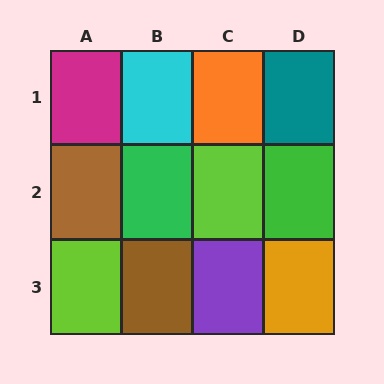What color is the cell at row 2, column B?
Green.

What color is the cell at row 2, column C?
Lime.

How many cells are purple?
1 cell is purple.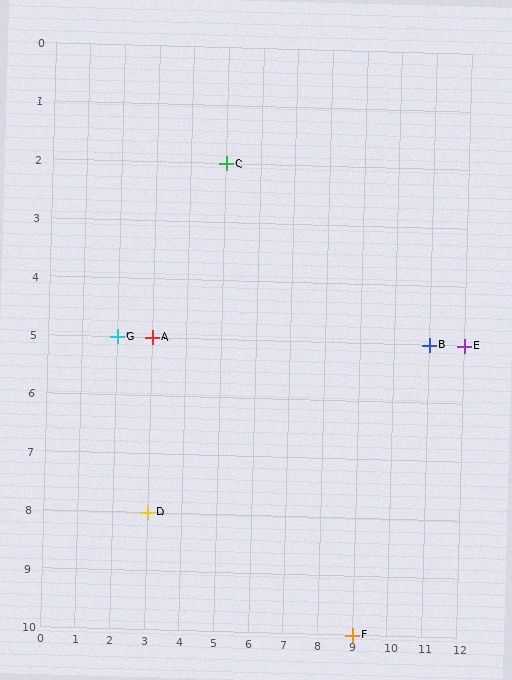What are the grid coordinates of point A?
Point A is at grid coordinates (3, 5).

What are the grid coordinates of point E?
Point E is at grid coordinates (12, 5).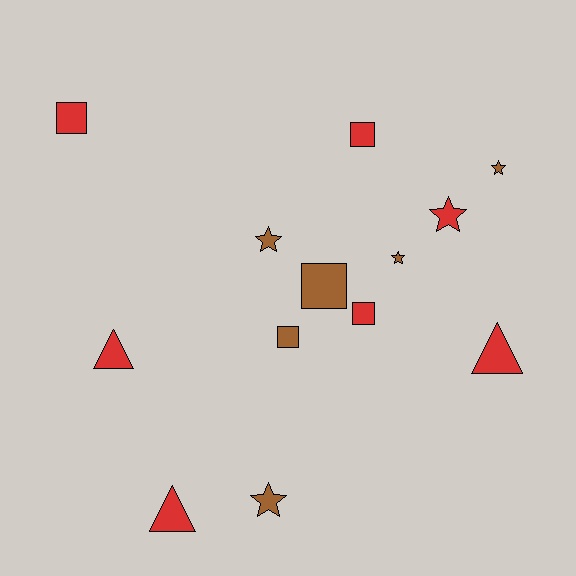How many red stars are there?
There is 1 red star.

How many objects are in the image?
There are 13 objects.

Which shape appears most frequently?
Star, with 5 objects.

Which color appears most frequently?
Red, with 7 objects.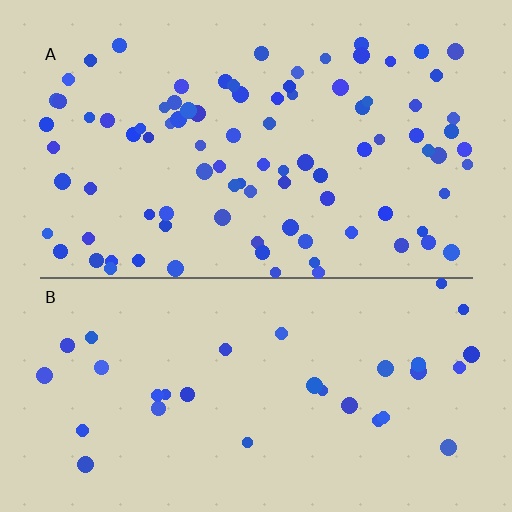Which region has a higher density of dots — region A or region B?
A (the top).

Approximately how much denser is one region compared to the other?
Approximately 2.8× — region A over region B.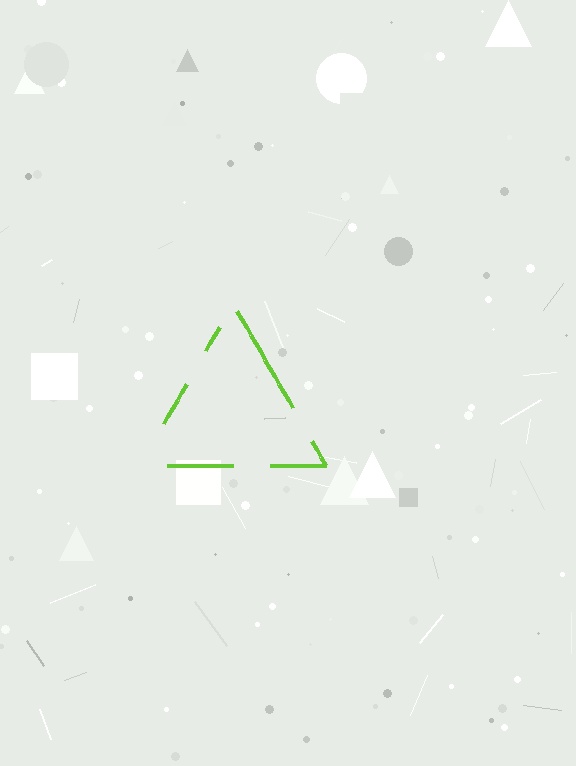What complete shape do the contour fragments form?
The contour fragments form a triangle.